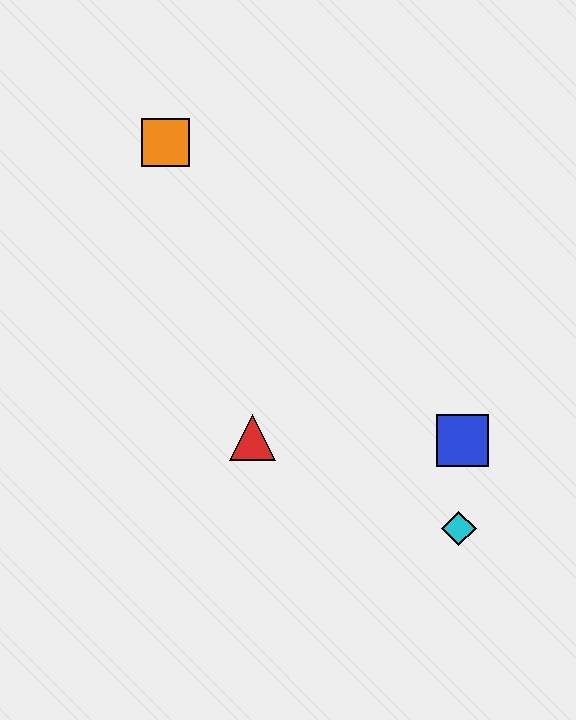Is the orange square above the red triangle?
Yes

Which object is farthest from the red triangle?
The orange square is farthest from the red triangle.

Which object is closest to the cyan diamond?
The blue square is closest to the cyan diamond.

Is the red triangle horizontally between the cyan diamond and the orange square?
Yes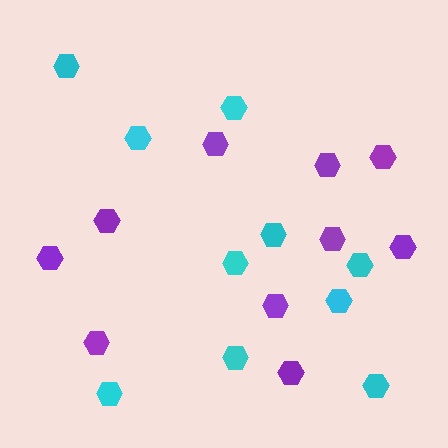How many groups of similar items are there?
There are 2 groups: one group of purple hexagons (10) and one group of cyan hexagons (10).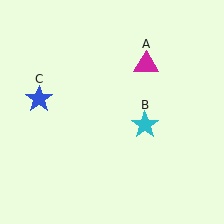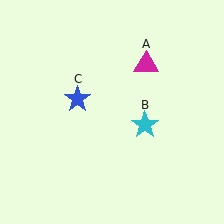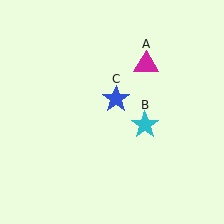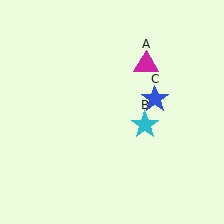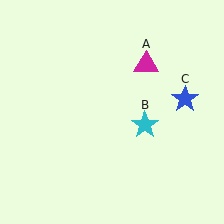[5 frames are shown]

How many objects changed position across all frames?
1 object changed position: blue star (object C).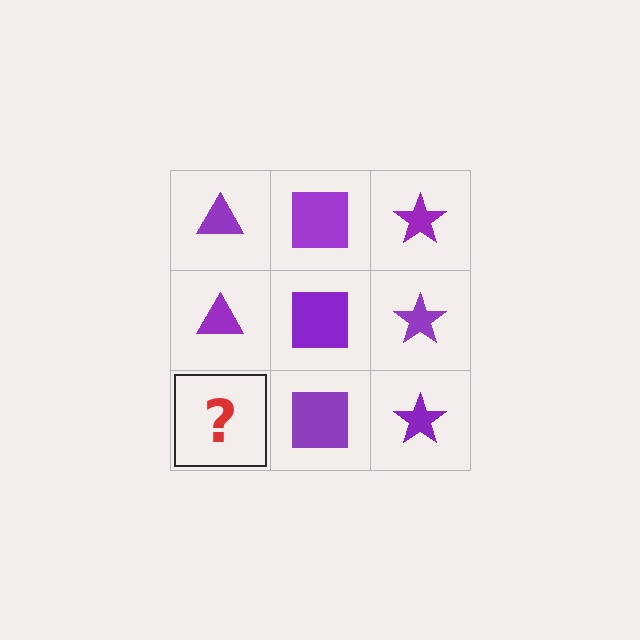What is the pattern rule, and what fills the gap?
The rule is that each column has a consistent shape. The gap should be filled with a purple triangle.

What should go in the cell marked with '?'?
The missing cell should contain a purple triangle.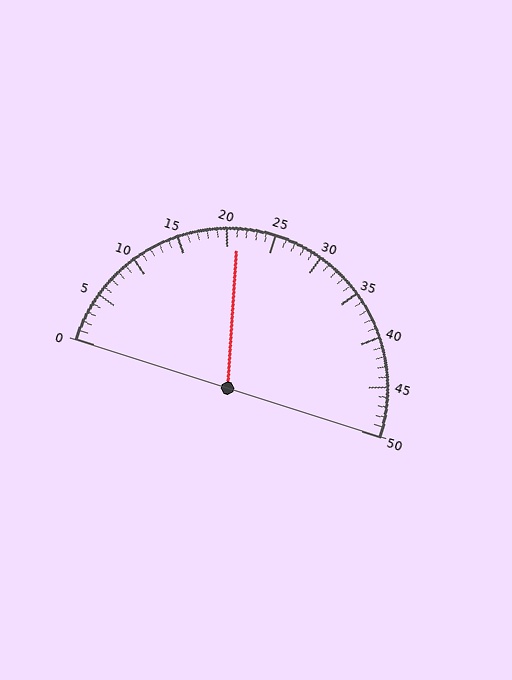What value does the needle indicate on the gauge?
The needle indicates approximately 21.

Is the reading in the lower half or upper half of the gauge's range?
The reading is in the lower half of the range (0 to 50).